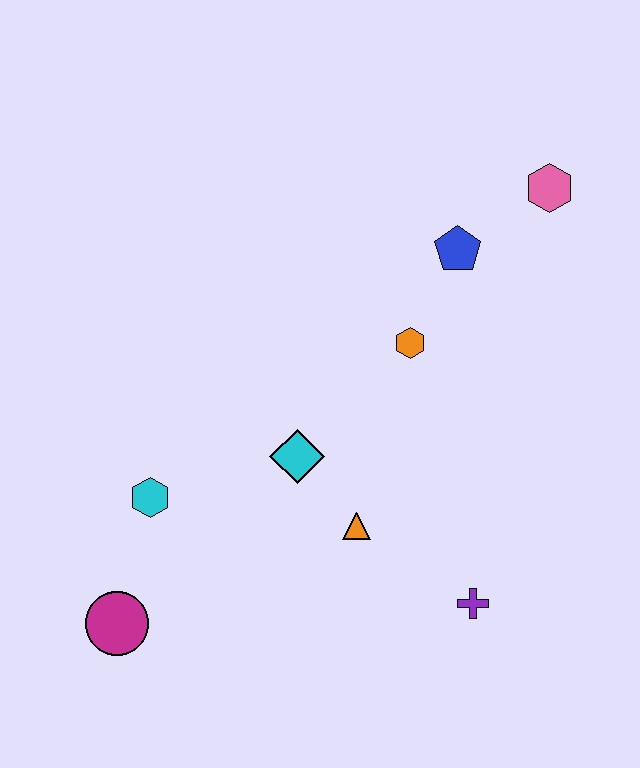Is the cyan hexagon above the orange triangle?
Yes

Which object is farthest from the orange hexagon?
The magenta circle is farthest from the orange hexagon.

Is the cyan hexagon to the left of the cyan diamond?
Yes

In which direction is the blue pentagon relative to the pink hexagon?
The blue pentagon is to the left of the pink hexagon.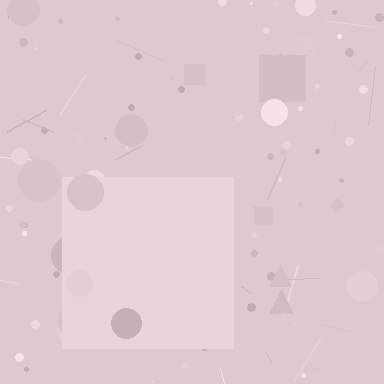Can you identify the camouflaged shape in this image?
The camouflaged shape is a square.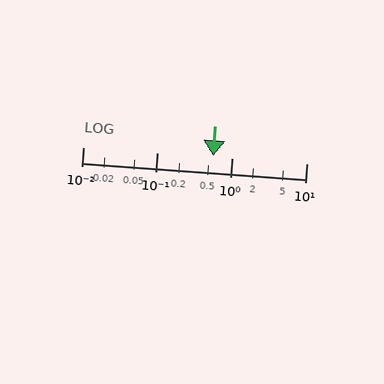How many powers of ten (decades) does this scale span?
The scale spans 3 decades, from 0.01 to 10.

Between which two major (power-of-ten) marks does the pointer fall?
The pointer is between 0.1 and 1.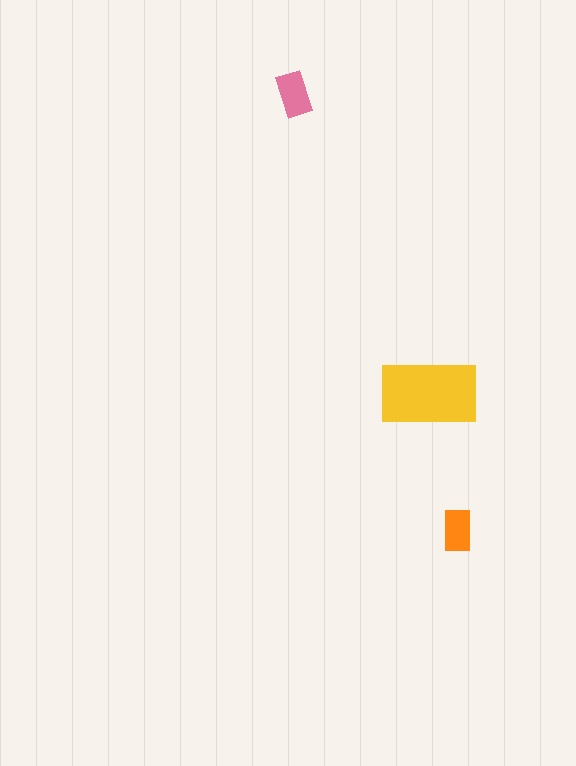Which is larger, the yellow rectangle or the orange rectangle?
The yellow one.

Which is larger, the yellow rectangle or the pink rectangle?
The yellow one.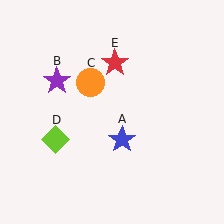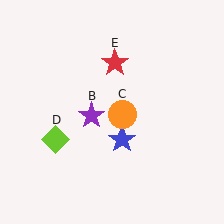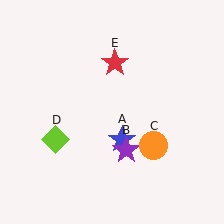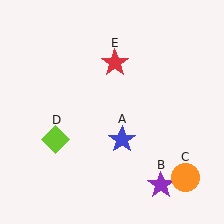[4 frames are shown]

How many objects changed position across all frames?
2 objects changed position: purple star (object B), orange circle (object C).